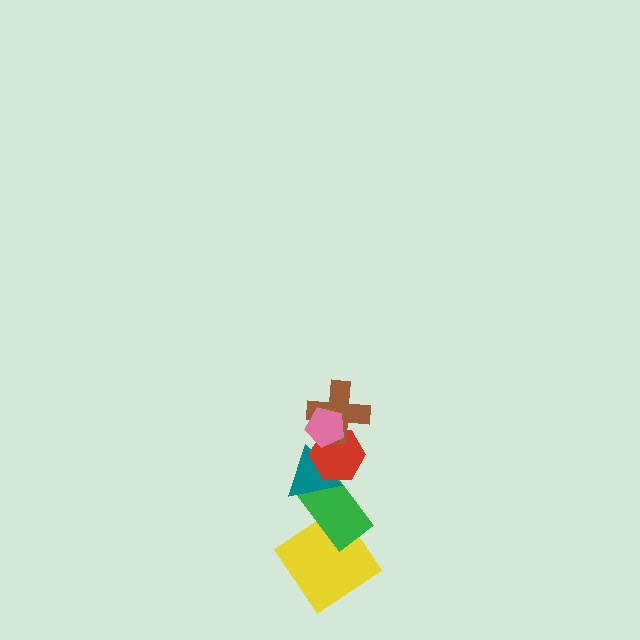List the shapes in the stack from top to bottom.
From top to bottom: the pink pentagon, the brown cross, the red hexagon, the teal triangle, the green rectangle, the yellow diamond.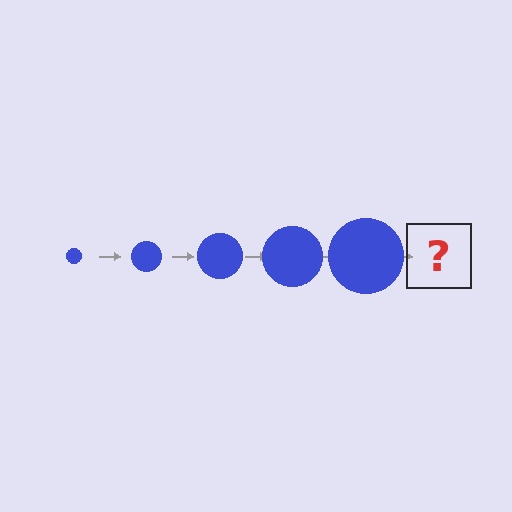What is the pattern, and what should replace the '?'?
The pattern is that the circle gets progressively larger each step. The '?' should be a blue circle, larger than the previous one.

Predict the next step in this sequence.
The next step is a blue circle, larger than the previous one.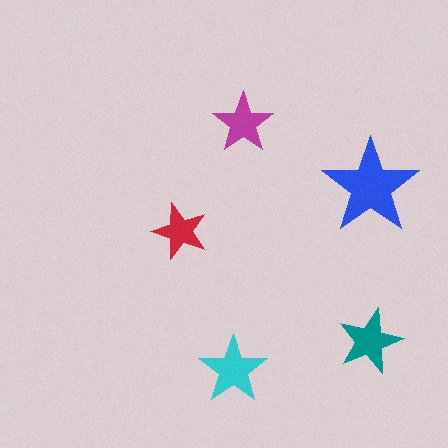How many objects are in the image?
There are 5 objects in the image.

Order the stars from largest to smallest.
the blue one, the cyan one, the teal one, the magenta one, the red one.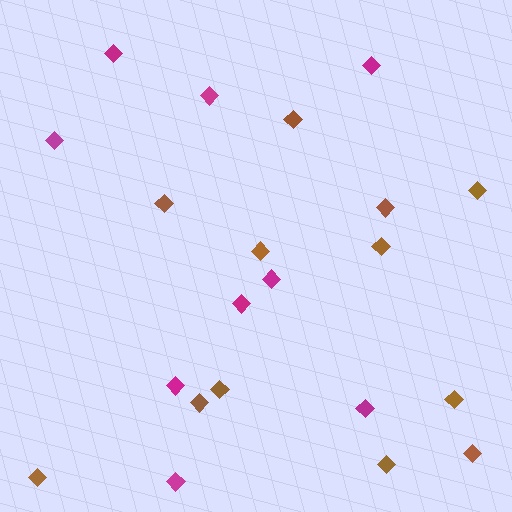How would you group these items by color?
There are 2 groups: one group of brown diamonds (12) and one group of magenta diamonds (9).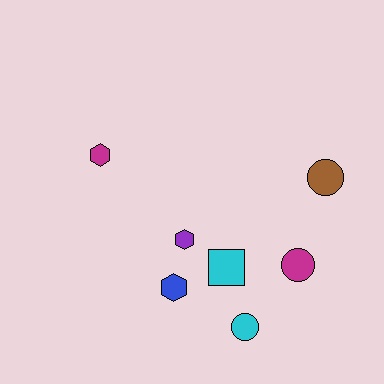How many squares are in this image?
There is 1 square.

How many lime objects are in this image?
There are no lime objects.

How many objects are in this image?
There are 7 objects.